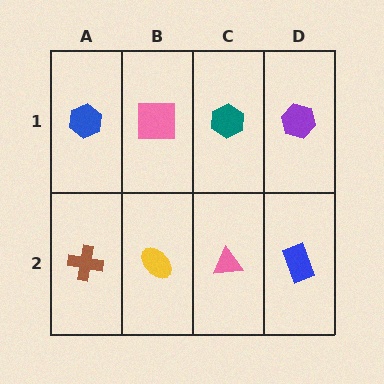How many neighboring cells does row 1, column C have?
3.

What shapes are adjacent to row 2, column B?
A pink square (row 1, column B), a brown cross (row 2, column A), a pink triangle (row 2, column C).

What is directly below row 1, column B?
A yellow ellipse.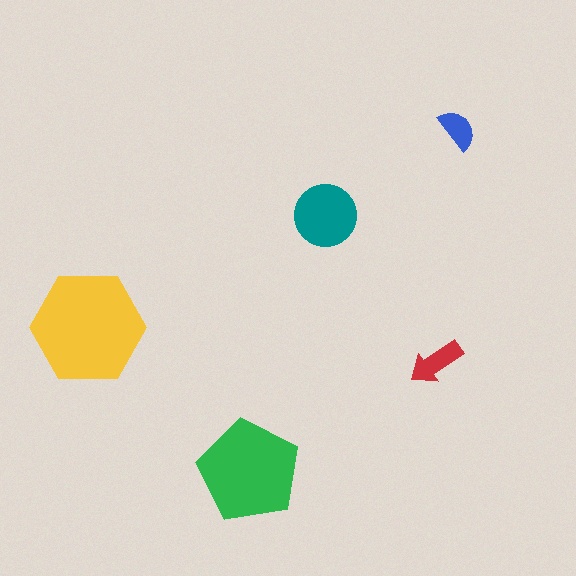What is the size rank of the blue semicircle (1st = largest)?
5th.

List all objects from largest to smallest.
The yellow hexagon, the green pentagon, the teal circle, the red arrow, the blue semicircle.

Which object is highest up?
The blue semicircle is topmost.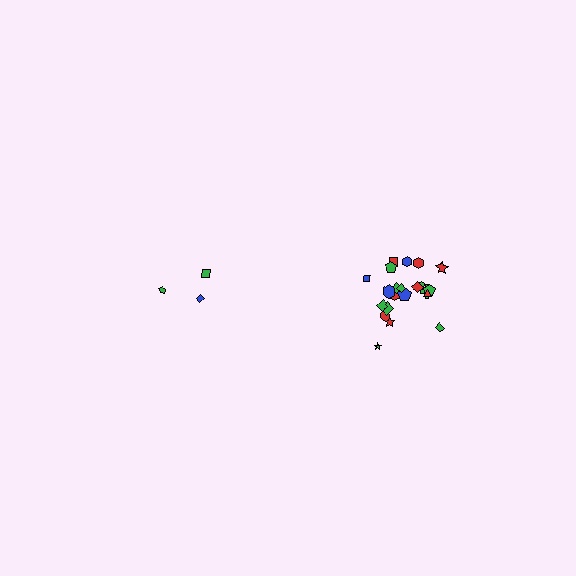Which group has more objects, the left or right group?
The right group.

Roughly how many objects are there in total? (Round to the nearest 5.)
Roughly 25 objects in total.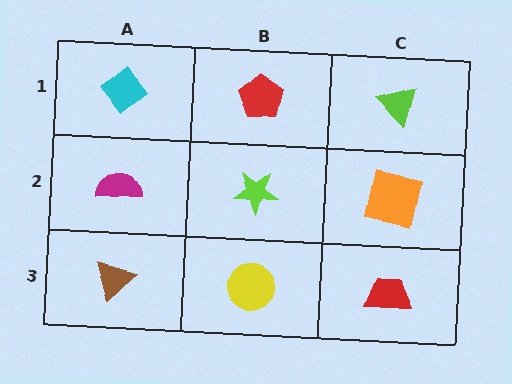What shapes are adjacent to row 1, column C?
An orange square (row 2, column C), a red pentagon (row 1, column B).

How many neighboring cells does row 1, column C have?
2.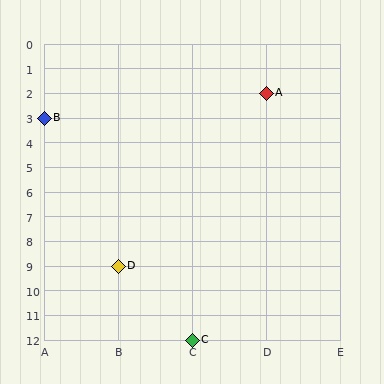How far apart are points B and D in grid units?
Points B and D are 1 column and 6 rows apart (about 6.1 grid units diagonally).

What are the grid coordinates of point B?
Point B is at grid coordinates (A, 3).